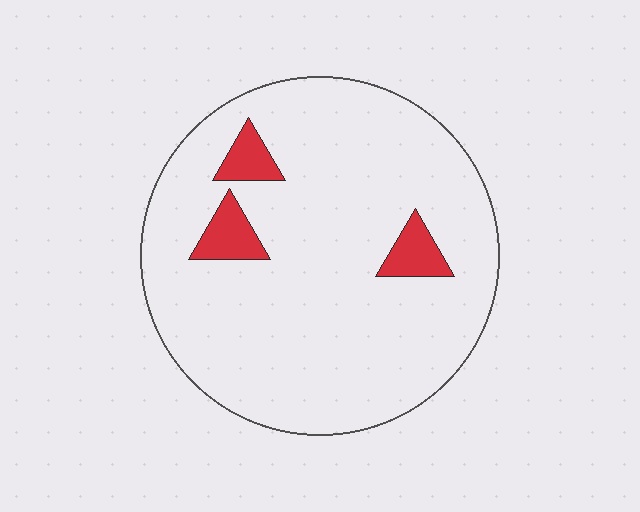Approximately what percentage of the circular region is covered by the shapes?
Approximately 10%.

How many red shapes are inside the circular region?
3.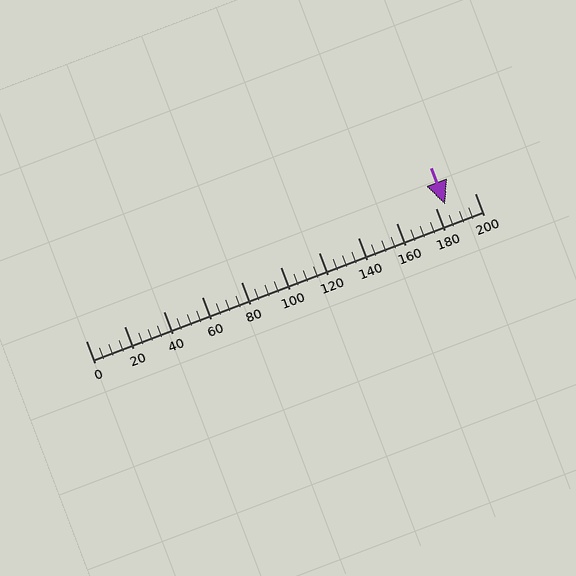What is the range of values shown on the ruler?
The ruler shows values from 0 to 200.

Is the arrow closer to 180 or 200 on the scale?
The arrow is closer to 180.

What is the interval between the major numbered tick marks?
The major tick marks are spaced 20 units apart.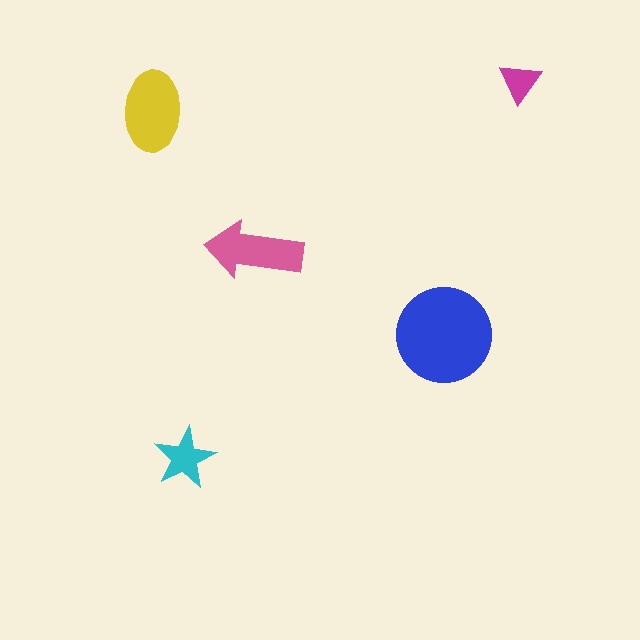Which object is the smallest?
The magenta triangle.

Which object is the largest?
The blue circle.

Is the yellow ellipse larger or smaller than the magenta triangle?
Larger.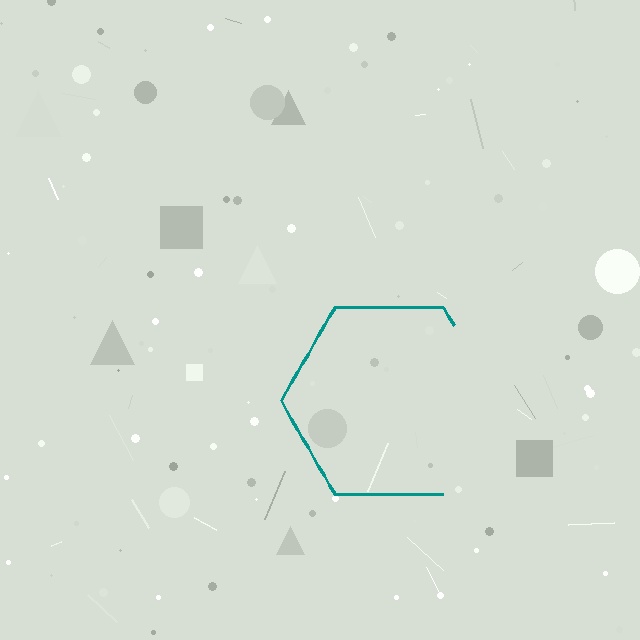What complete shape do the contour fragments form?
The contour fragments form a hexagon.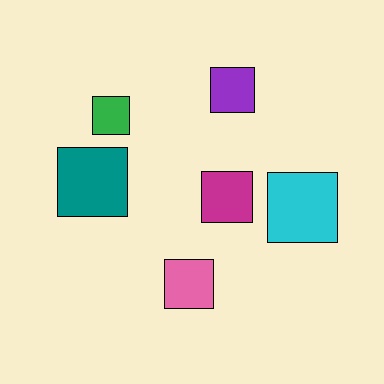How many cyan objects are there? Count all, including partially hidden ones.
There is 1 cyan object.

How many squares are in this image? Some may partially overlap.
There are 6 squares.